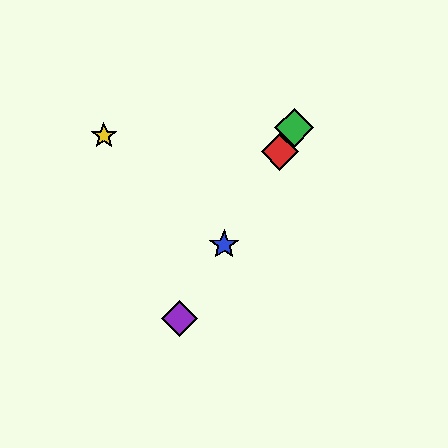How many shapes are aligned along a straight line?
4 shapes (the red diamond, the blue star, the green diamond, the purple diamond) are aligned along a straight line.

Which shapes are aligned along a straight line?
The red diamond, the blue star, the green diamond, the purple diamond are aligned along a straight line.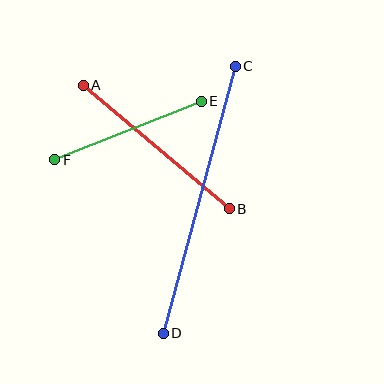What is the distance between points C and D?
The distance is approximately 277 pixels.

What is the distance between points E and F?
The distance is approximately 158 pixels.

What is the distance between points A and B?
The distance is approximately 191 pixels.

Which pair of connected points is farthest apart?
Points C and D are farthest apart.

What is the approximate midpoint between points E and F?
The midpoint is at approximately (128, 131) pixels.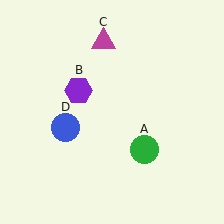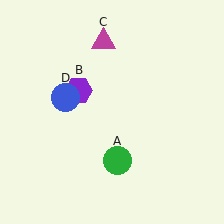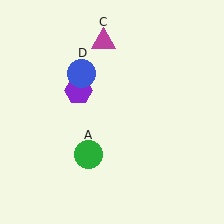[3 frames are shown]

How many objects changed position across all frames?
2 objects changed position: green circle (object A), blue circle (object D).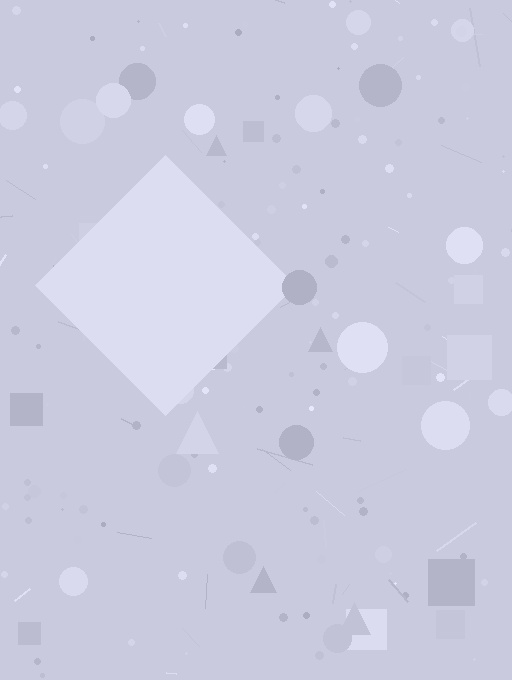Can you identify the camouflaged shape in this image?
The camouflaged shape is a diamond.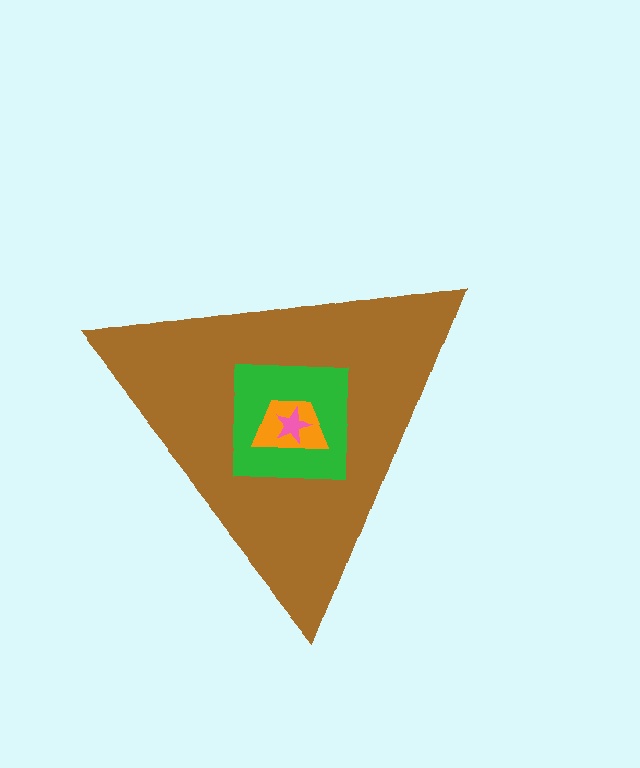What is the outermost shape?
The brown triangle.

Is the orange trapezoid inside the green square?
Yes.